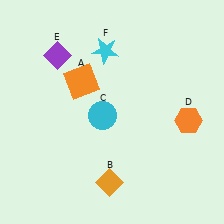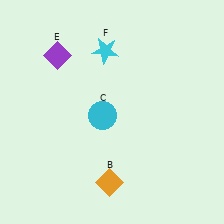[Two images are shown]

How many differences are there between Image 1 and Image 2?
There are 2 differences between the two images.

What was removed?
The orange hexagon (D), the orange square (A) were removed in Image 2.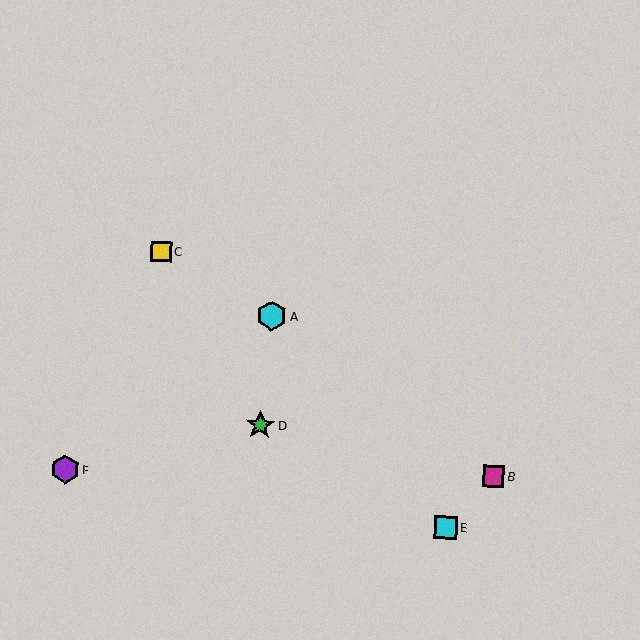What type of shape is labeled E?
Shape E is a cyan square.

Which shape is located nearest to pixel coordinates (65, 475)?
The purple hexagon (labeled F) at (65, 469) is nearest to that location.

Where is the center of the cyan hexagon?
The center of the cyan hexagon is at (272, 316).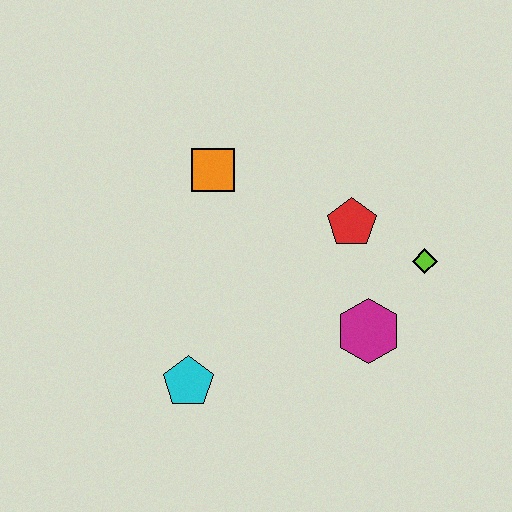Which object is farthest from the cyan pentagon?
The lime diamond is farthest from the cyan pentagon.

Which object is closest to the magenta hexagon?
The lime diamond is closest to the magenta hexagon.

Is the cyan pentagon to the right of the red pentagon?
No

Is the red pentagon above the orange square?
No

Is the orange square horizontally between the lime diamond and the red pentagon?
No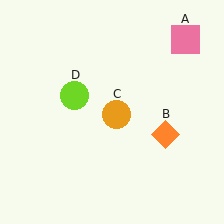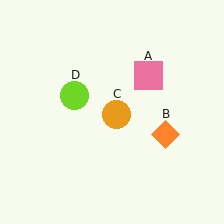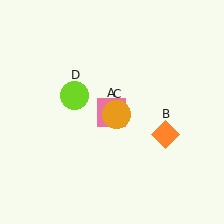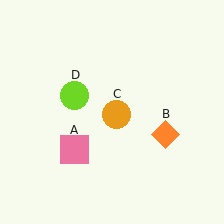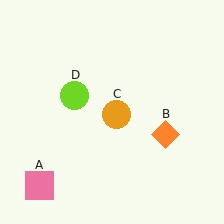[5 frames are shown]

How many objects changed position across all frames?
1 object changed position: pink square (object A).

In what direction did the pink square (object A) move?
The pink square (object A) moved down and to the left.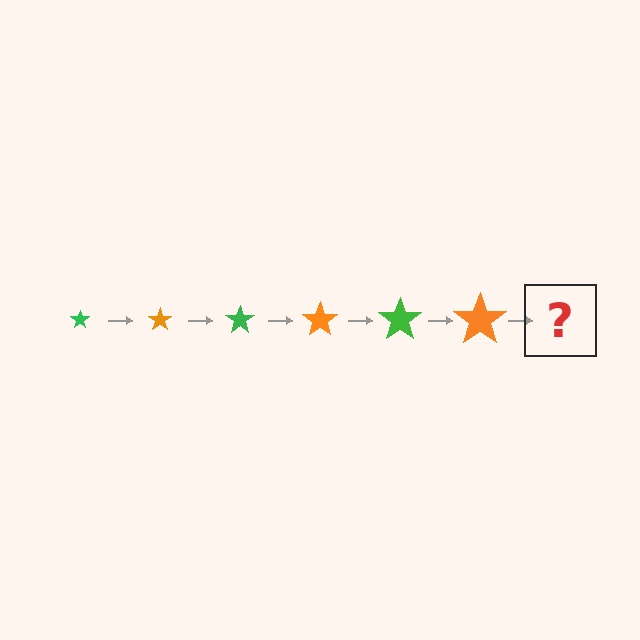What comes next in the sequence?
The next element should be a green star, larger than the previous one.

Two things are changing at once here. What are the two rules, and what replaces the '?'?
The two rules are that the star grows larger each step and the color cycles through green and orange. The '?' should be a green star, larger than the previous one.